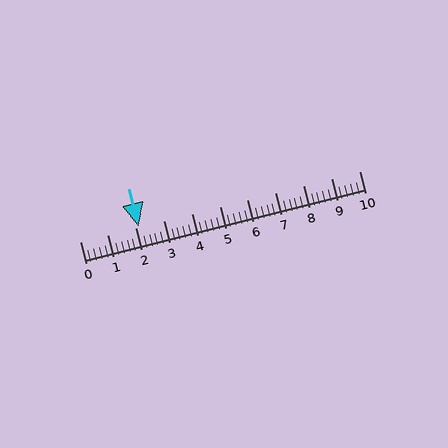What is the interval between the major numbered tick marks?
The major tick marks are spaced 1 units apart.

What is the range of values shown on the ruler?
The ruler shows values from 0 to 10.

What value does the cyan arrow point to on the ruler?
The cyan arrow points to approximately 2.1.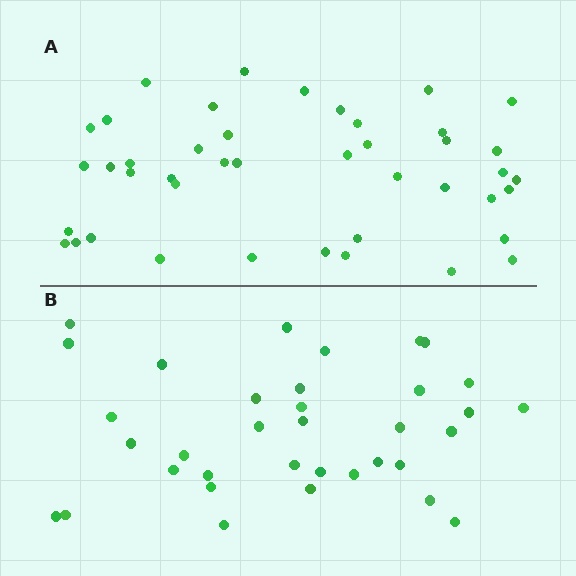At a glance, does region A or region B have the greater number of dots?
Region A (the top region) has more dots.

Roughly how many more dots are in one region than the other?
Region A has roughly 8 or so more dots than region B.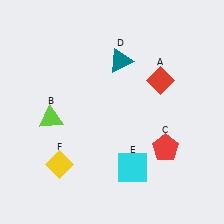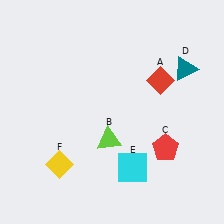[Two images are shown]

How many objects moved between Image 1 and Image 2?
2 objects moved between the two images.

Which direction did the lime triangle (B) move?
The lime triangle (B) moved right.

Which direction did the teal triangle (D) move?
The teal triangle (D) moved right.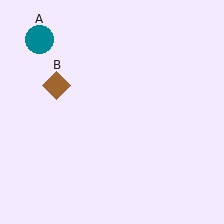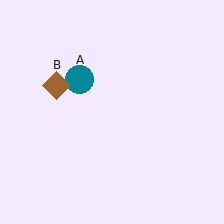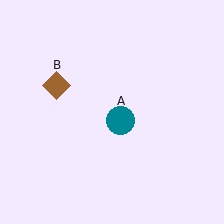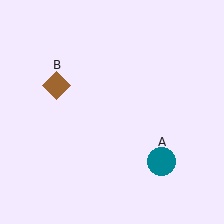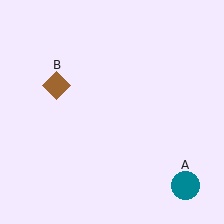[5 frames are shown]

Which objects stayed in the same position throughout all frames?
Brown diamond (object B) remained stationary.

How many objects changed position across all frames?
1 object changed position: teal circle (object A).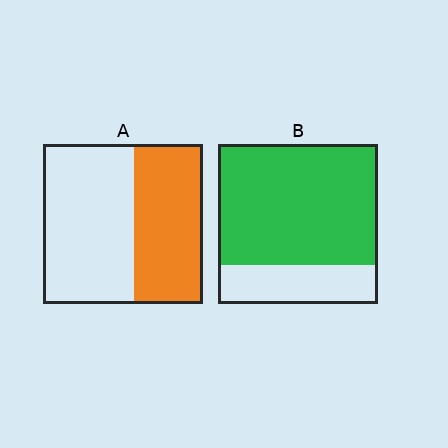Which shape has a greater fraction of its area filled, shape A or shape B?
Shape B.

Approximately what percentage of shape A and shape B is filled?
A is approximately 45% and B is approximately 75%.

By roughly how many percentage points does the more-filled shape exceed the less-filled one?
By roughly 30 percentage points (B over A).